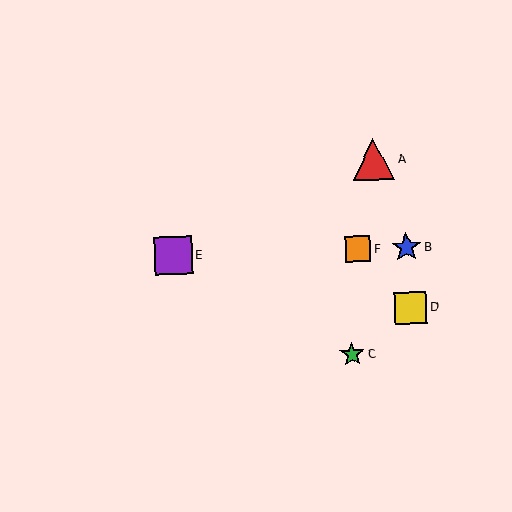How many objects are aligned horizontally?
3 objects (B, E, F) are aligned horizontally.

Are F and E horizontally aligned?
Yes, both are at y≈249.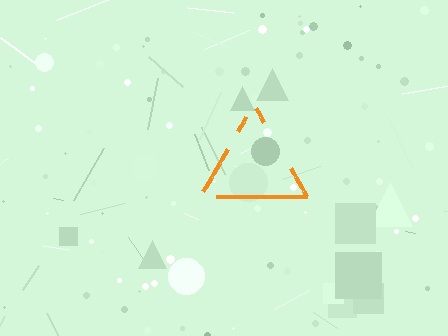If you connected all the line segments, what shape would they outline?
They would outline a triangle.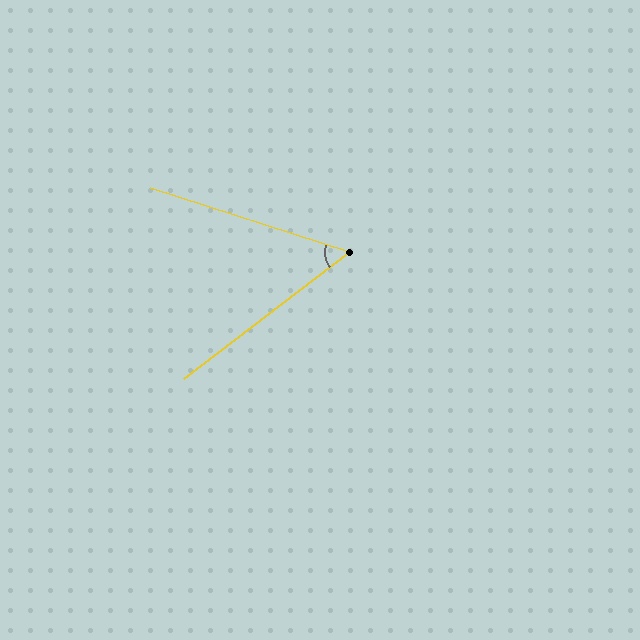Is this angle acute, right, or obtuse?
It is acute.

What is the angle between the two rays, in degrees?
Approximately 56 degrees.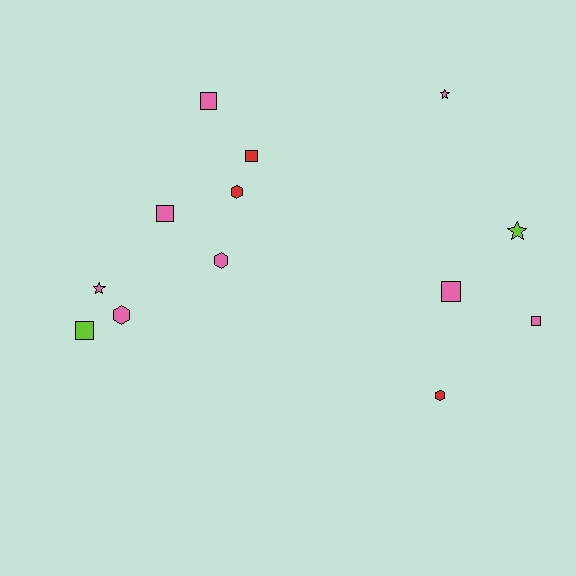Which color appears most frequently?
Pink, with 8 objects.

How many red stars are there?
There are no red stars.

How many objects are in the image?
There are 13 objects.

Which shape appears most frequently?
Square, with 6 objects.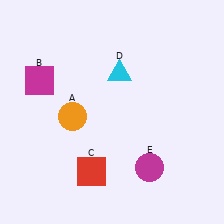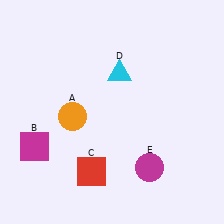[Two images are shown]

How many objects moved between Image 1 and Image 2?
1 object moved between the two images.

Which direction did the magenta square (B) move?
The magenta square (B) moved down.